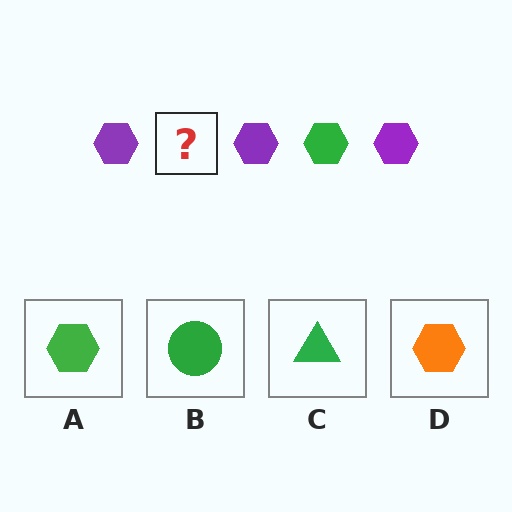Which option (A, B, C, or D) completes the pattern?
A.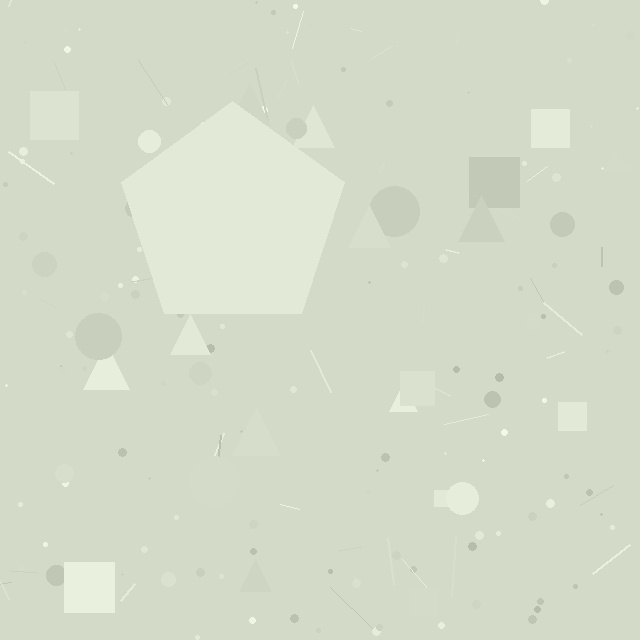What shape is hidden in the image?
A pentagon is hidden in the image.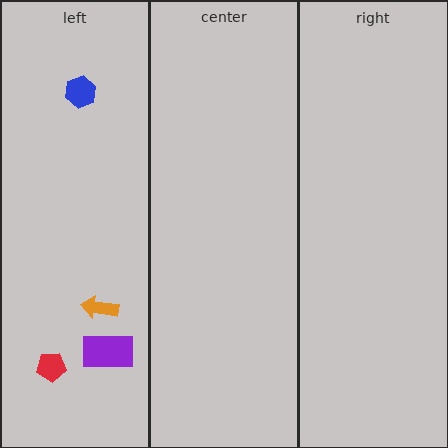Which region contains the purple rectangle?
The left region.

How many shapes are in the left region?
4.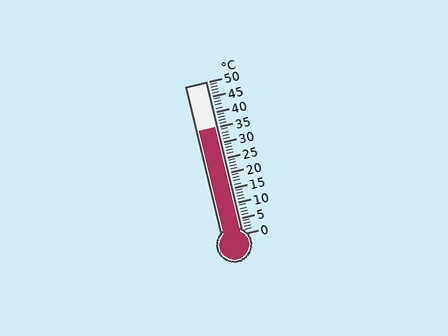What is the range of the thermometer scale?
The thermometer scale ranges from 0°C to 50°C.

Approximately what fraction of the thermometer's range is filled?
The thermometer is filled to approximately 70% of its range.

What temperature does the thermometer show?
The thermometer shows approximately 35°C.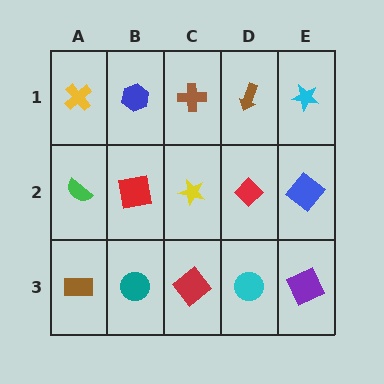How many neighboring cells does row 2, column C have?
4.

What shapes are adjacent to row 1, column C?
A yellow star (row 2, column C), a blue hexagon (row 1, column B), a brown arrow (row 1, column D).